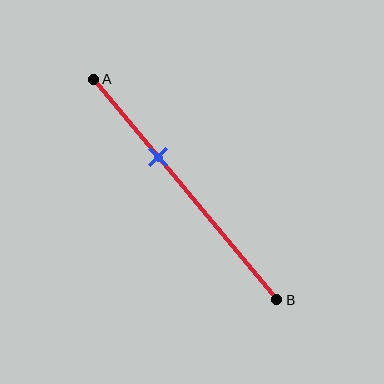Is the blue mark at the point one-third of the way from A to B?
Yes, the mark is approximately at the one-third point.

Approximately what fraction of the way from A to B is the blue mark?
The blue mark is approximately 35% of the way from A to B.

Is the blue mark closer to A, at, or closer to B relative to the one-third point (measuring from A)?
The blue mark is approximately at the one-third point of segment AB.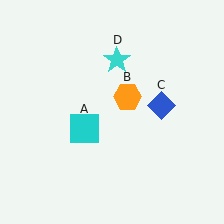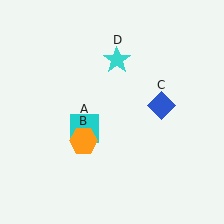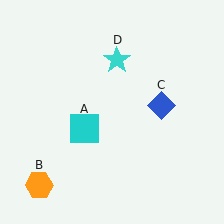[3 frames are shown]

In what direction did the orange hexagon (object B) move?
The orange hexagon (object B) moved down and to the left.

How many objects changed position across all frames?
1 object changed position: orange hexagon (object B).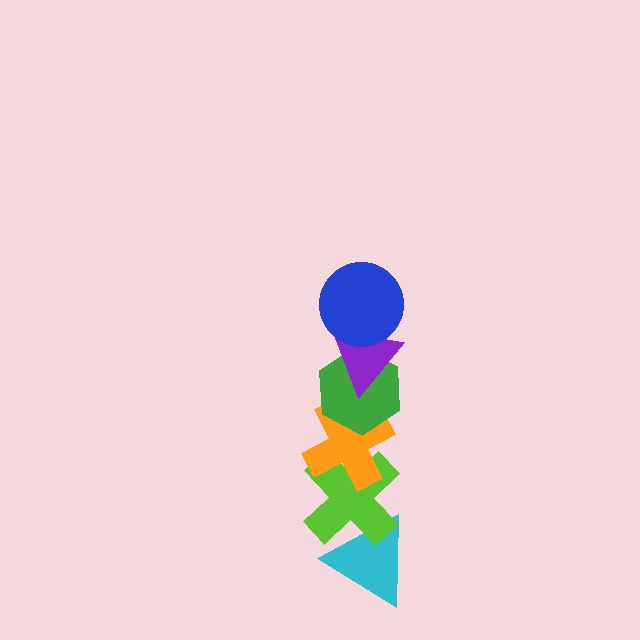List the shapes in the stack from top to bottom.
From top to bottom: the blue circle, the purple triangle, the green hexagon, the orange cross, the lime cross, the cyan triangle.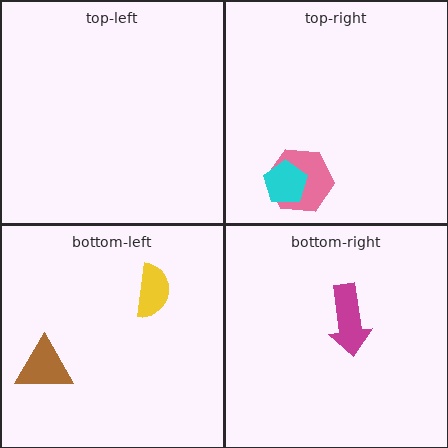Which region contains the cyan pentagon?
The top-right region.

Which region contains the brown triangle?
The bottom-left region.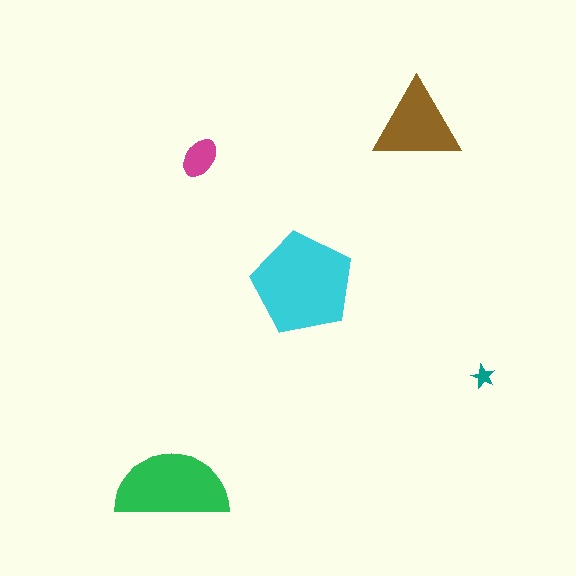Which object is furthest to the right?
The teal star is rightmost.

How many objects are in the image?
There are 5 objects in the image.